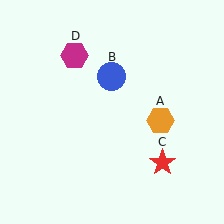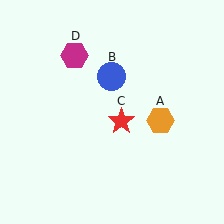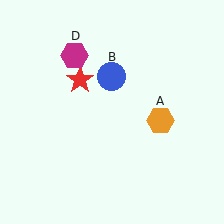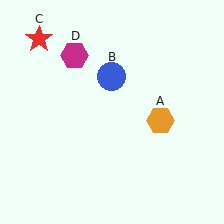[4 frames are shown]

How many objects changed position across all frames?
1 object changed position: red star (object C).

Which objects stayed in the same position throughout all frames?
Orange hexagon (object A) and blue circle (object B) and magenta hexagon (object D) remained stationary.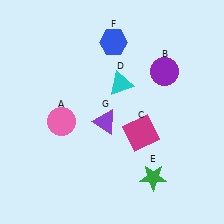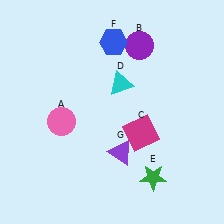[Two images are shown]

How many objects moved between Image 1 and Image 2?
2 objects moved between the two images.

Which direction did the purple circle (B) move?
The purple circle (B) moved up.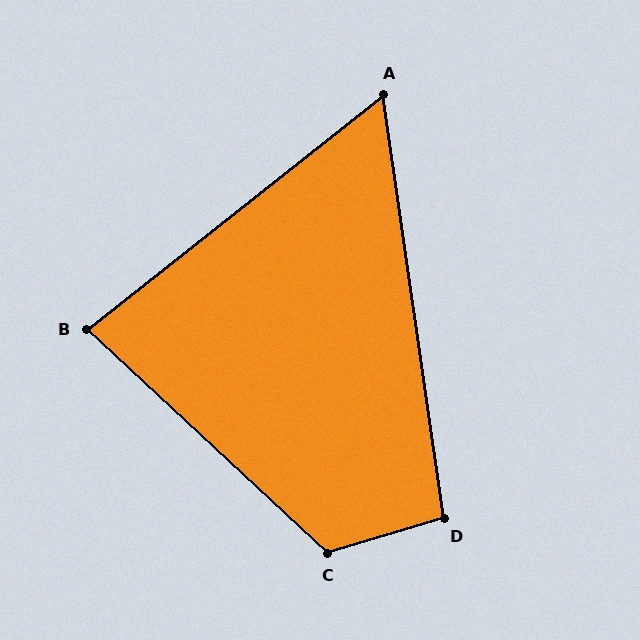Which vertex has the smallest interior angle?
A, at approximately 60 degrees.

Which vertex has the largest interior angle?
C, at approximately 120 degrees.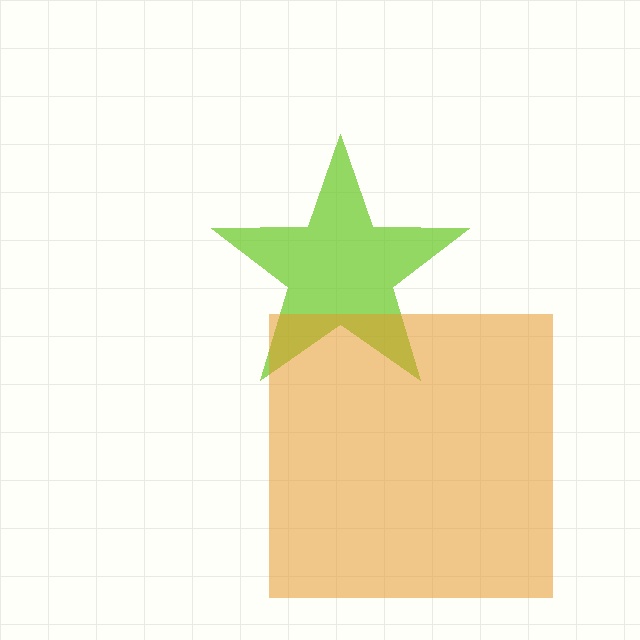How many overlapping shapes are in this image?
There are 2 overlapping shapes in the image.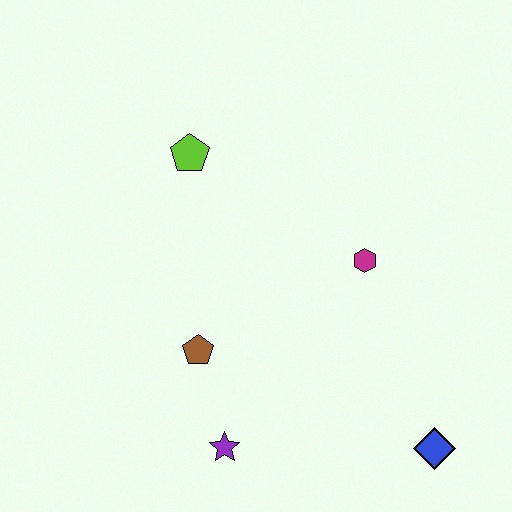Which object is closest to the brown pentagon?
The purple star is closest to the brown pentagon.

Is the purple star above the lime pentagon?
No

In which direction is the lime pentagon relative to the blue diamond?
The lime pentagon is above the blue diamond.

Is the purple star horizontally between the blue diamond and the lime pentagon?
Yes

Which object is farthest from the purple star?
The lime pentagon is farthest from the purple star.